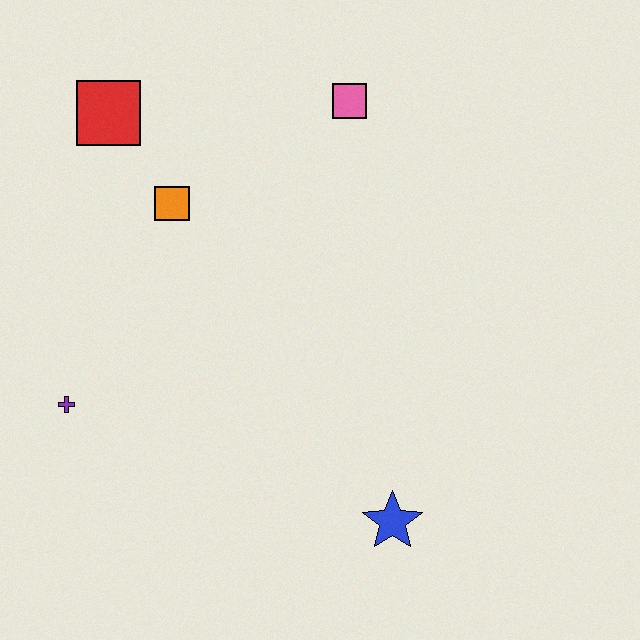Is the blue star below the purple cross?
Yes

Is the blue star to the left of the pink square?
No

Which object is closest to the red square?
The orange square is closest to the red square.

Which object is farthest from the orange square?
The blue star is farthest from the orange square.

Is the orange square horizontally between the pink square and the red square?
Yes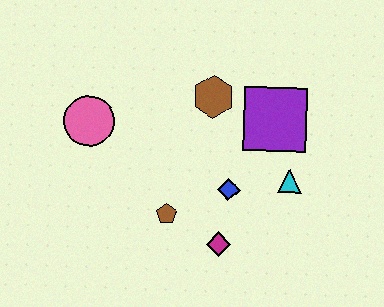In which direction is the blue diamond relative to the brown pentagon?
The blue diamond is to the right of the brown pentagon.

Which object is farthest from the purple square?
The pink circle is farthest from the purple square.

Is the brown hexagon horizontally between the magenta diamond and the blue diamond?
No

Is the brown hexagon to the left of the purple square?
Yes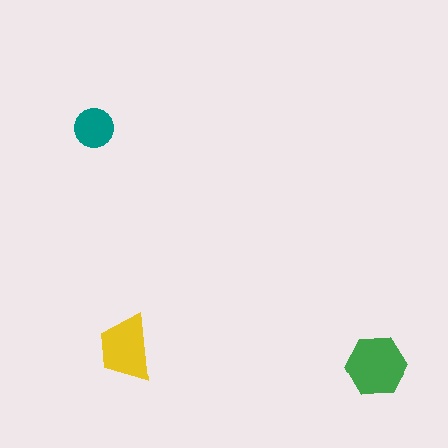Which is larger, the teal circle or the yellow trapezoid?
The yellow trapezoid.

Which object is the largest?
The green hexagon.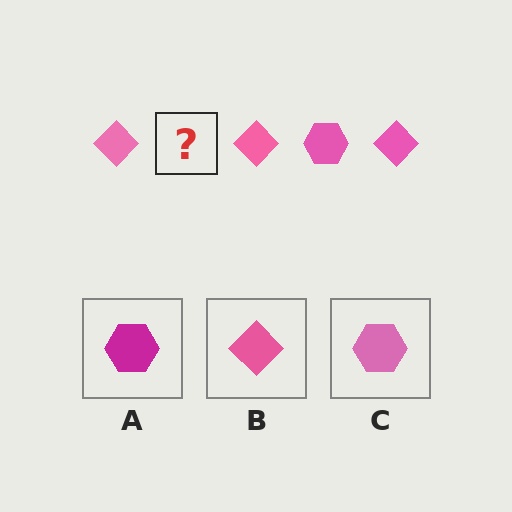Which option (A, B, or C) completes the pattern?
C.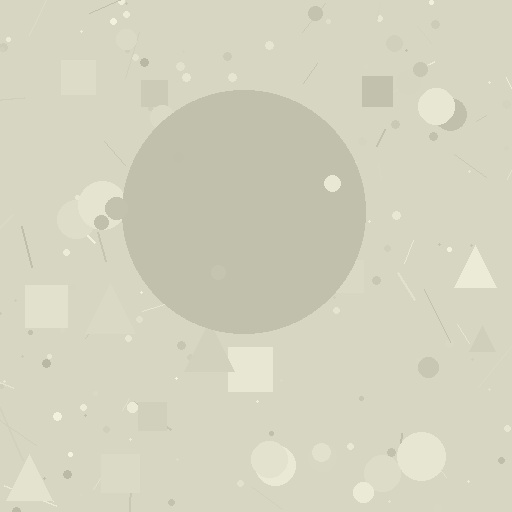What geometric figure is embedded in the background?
A circle is embedded in the background.